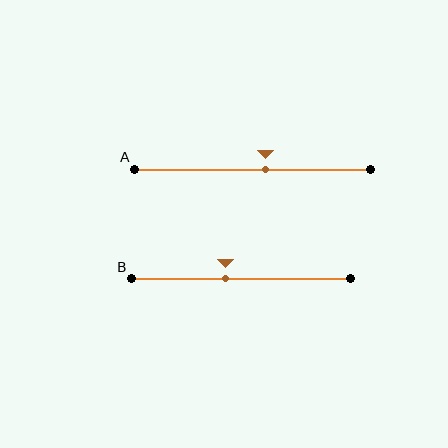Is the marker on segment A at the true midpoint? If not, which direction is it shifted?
No, the marker on segment A is shifted to the right by about 6% of the segment length.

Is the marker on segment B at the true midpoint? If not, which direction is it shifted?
No, the marker on segment B is shifted to the left by about 7% of the segment length.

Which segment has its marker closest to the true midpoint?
Segment A has its marker closest to the true midpoint.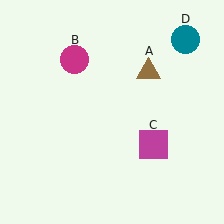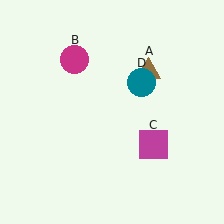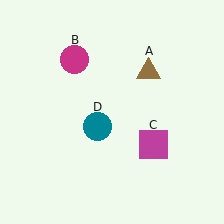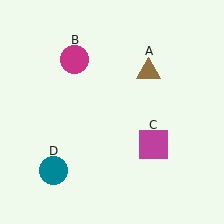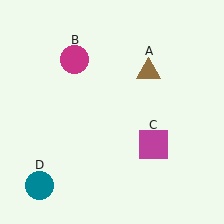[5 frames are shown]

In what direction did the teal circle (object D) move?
The teal circle (object D) moved down and to the left.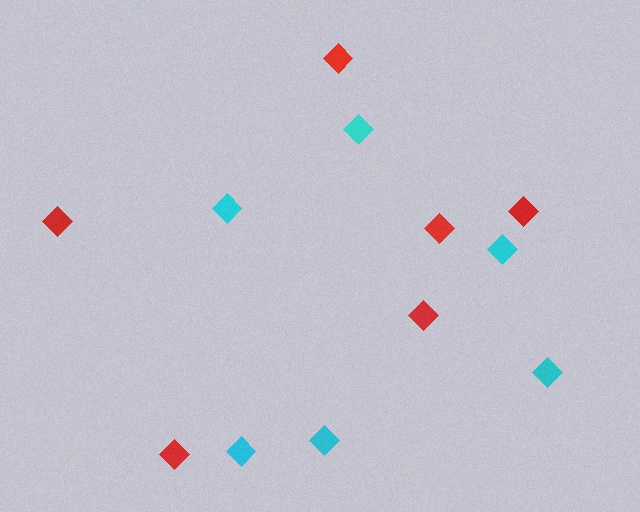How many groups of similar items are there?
There are 2 groups: one group of cyan diamonds (6) and one group of red diamonds (6).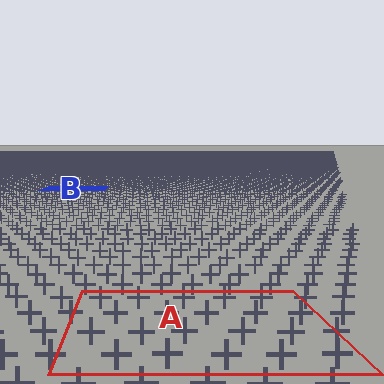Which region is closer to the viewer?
Region A is closer. The texture elements there are larger and more spread out.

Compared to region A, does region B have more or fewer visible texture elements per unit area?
Region B has more texture elements per unit area — they are packed more densely because it is farther away.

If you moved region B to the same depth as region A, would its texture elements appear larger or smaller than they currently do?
They would appear larger. At a closer depth, the same texture elements are projected at a bigger on-screen size.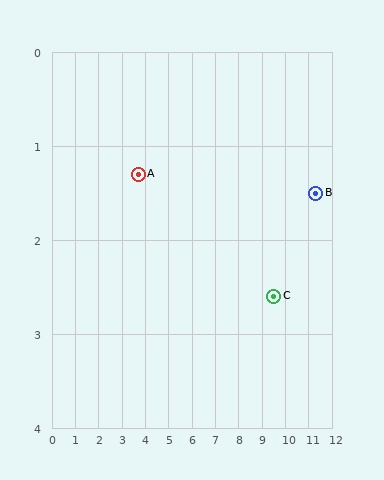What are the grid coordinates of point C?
Point C is at approximately (9.5, 2.6).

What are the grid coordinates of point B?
Point B is at approximately (11.3, 1.5).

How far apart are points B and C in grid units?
Points B and C are about 2.1 grid units apart.